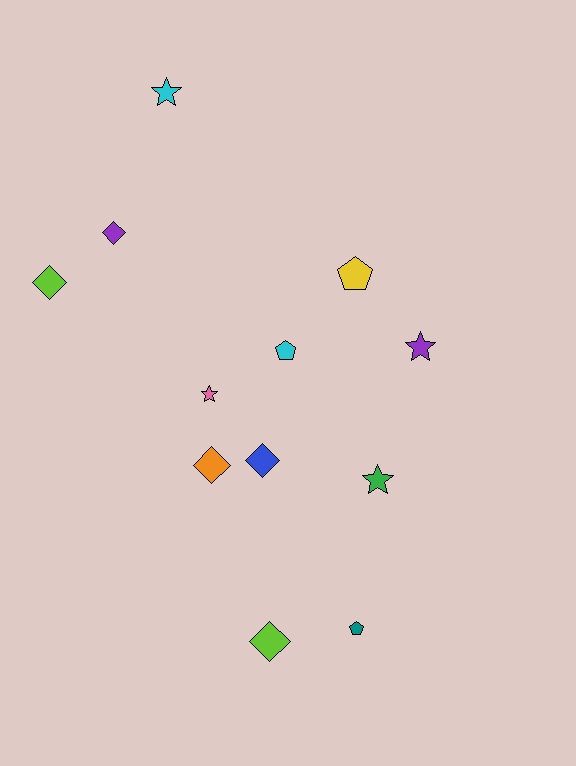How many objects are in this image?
There are 12 objects.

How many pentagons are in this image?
There are 3 pentagons.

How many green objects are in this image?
There is 1 green object.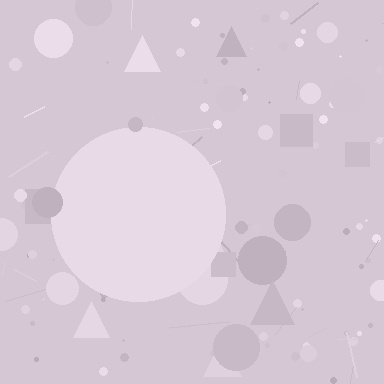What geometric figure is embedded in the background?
A circle is embedded in the background.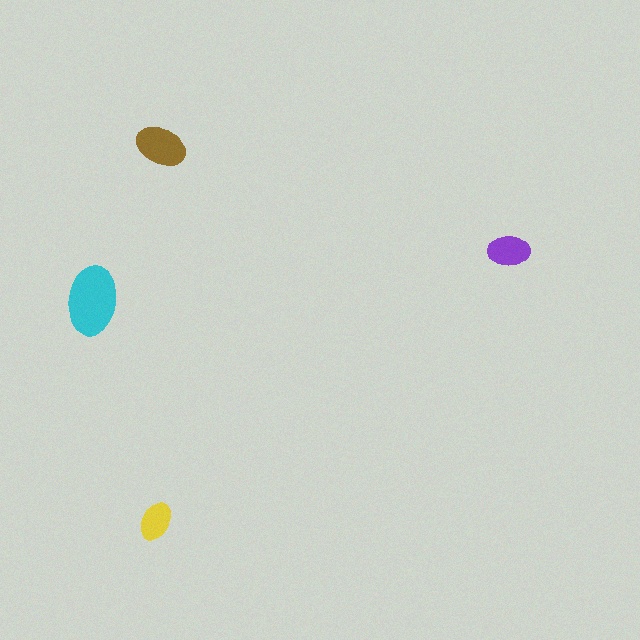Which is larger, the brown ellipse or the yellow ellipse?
The brown one.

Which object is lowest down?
The yellow ellipse is bottommost.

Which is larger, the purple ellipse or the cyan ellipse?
The cyan one.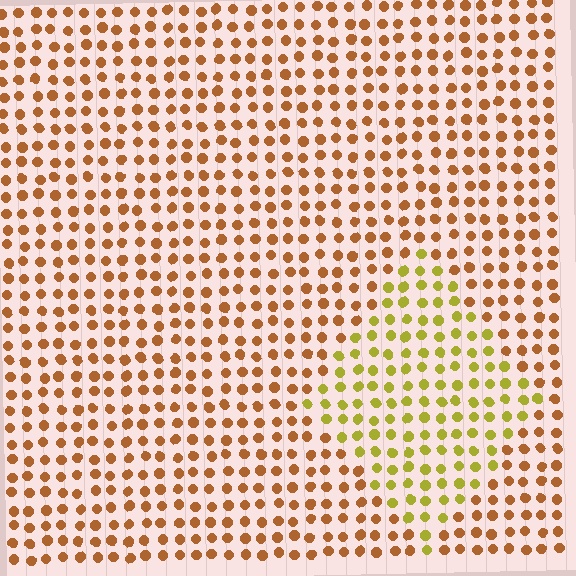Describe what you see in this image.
The image is filled with small brown elements in a uniform arrangement. A diamond-shaped region is visible where the elements are tinted to a slightly different hue, forming a subtle color boundary.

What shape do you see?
I see a diamond.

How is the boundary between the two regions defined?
The boundary is defined purely by a slight shift in hue (about 39 degrees). Spacing, size, and orientation are identical on both sides.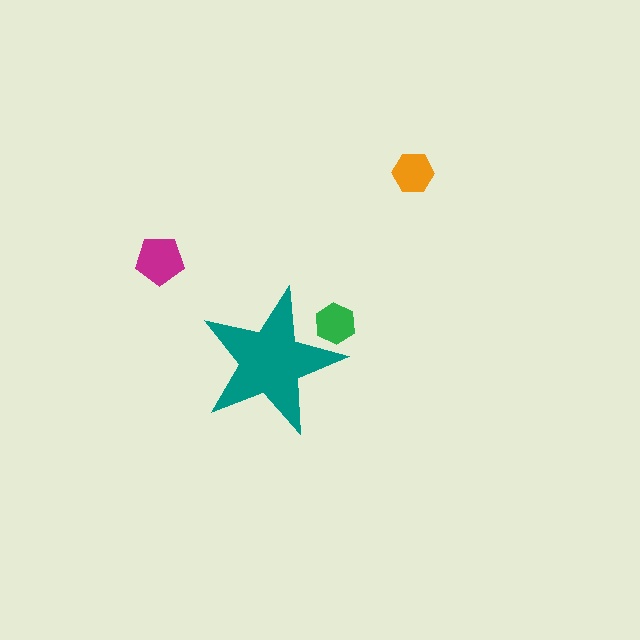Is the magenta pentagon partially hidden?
No, the magenta pentagon is fully visible.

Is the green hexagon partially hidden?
Yes, the green hexagon is partially hidden behind the teal star.